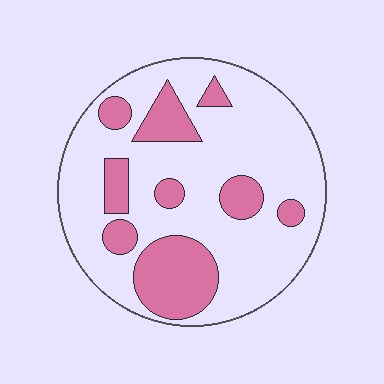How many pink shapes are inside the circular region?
9.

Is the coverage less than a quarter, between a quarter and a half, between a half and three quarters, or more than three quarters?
Between a quarter and a half.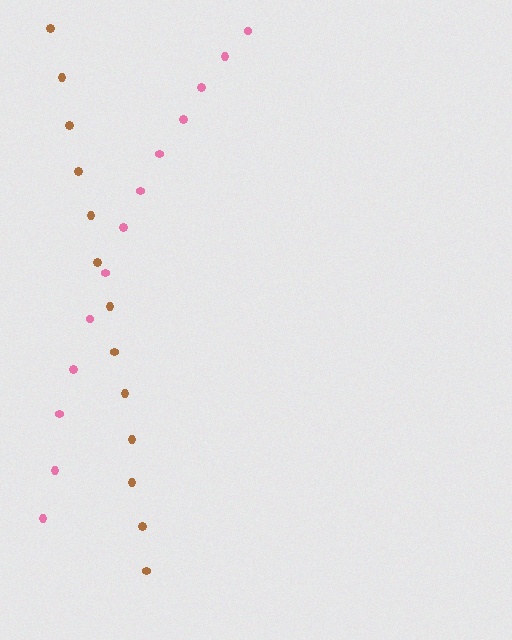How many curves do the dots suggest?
There are 2 distinct paths.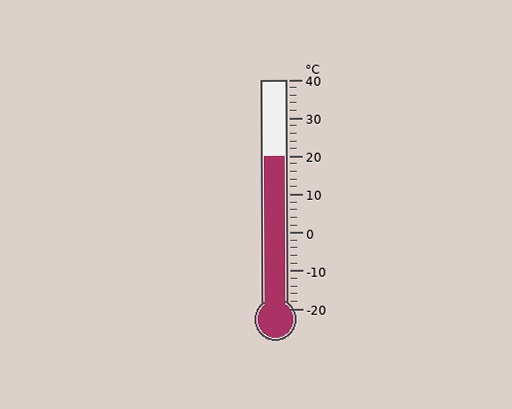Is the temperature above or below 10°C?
The temperature is above 10°C.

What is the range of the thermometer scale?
The thermometer scale ranges from -20°C to 40°C.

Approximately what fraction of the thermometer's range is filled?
The thermometer is filled to approximately 65% of its range.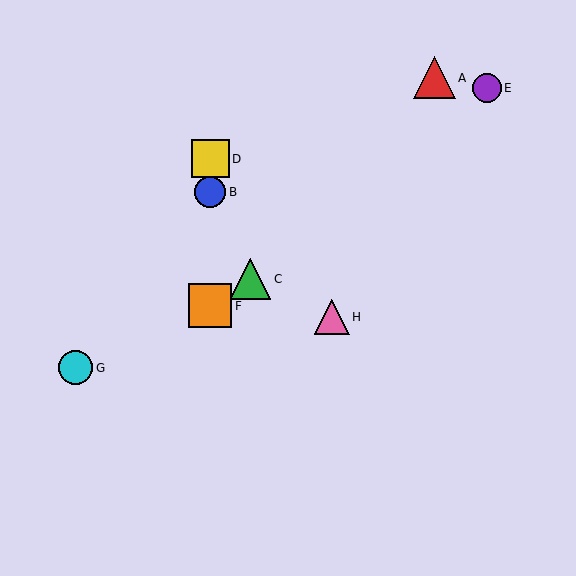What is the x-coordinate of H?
Object H is at x≈332.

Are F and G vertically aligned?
No, F is at x≈210 and G is at x≈76.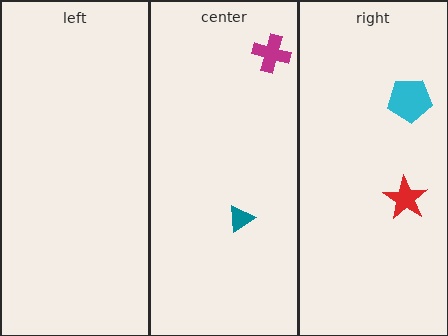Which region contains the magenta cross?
The center region.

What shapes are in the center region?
The teal triangle, the magenta cross.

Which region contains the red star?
The right region.